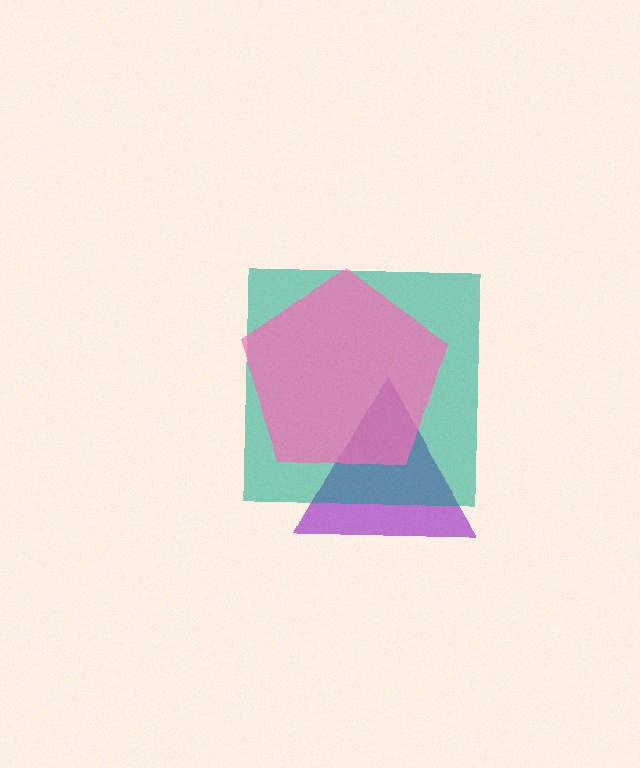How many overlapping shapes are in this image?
There are 3 overlapping shapes in the image.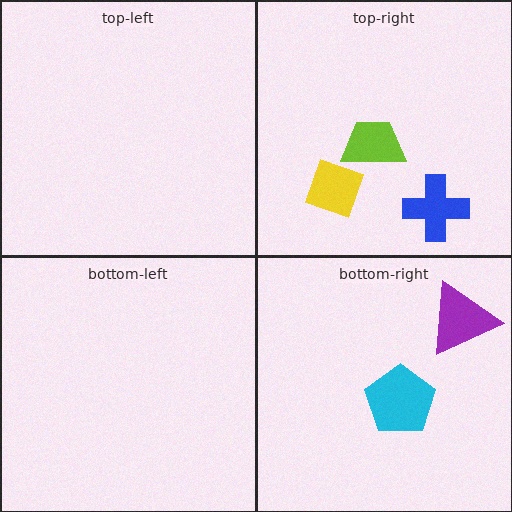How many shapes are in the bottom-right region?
2.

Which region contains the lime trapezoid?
The top-right region.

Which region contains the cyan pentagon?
The bottom-right region.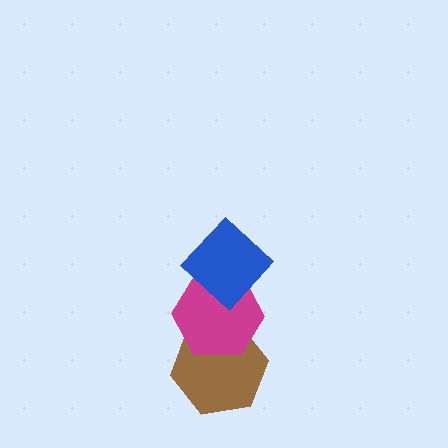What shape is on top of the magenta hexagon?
The blue diamond is on top of the magenta hexagon.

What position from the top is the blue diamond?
The blue diamond is 1st from the top.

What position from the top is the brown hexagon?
The brown hexagon is 3rd from the top.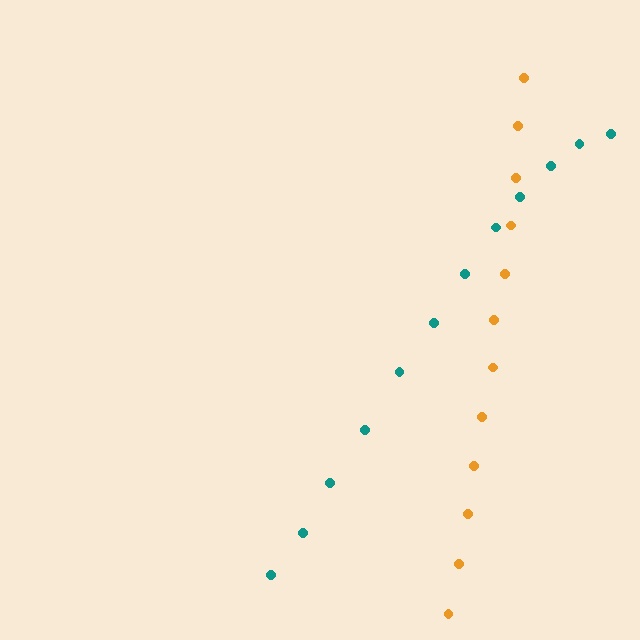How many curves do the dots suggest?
There are 2 distinct paths.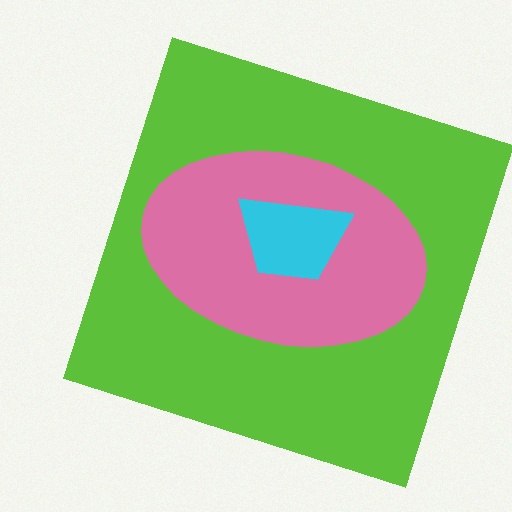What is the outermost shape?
The lime square.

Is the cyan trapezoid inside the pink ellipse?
Yes.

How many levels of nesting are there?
3.